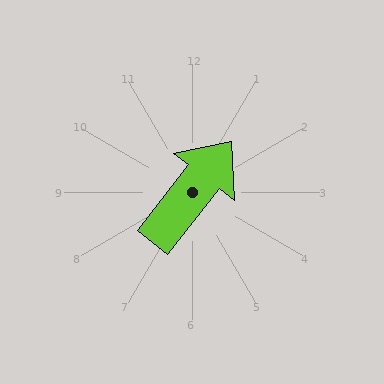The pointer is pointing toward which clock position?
Roughly 1 o'clock.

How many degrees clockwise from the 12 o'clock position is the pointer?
Approximately 38 degrees.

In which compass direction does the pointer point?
Northeast.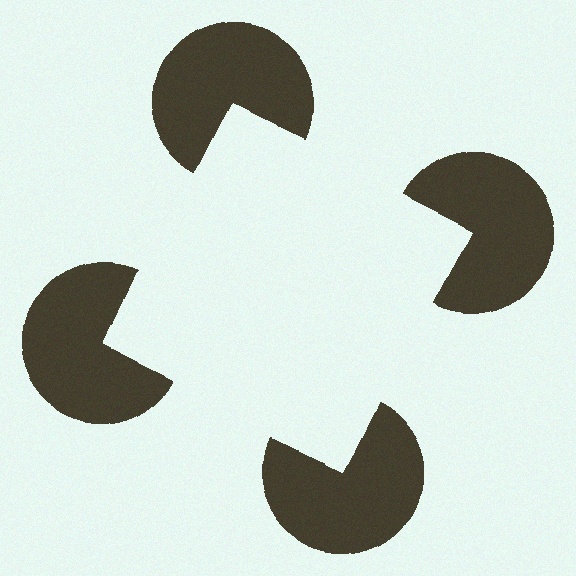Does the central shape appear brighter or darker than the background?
It typically appears slightly brighter than the background, even though no actual brightness change is drawn.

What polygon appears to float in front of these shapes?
An illusory square — its edges are inferred from the aligned wedge cuts in the pac-man discs, not physically drawn.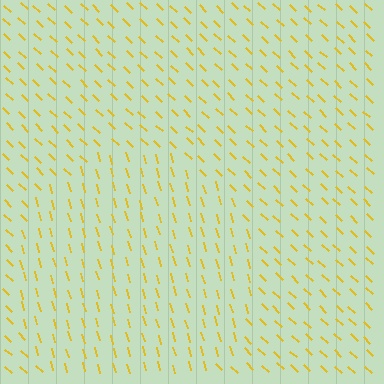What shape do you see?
I see a circle.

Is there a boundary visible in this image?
Yes, there is a texture boundary formed by a change in line orientation.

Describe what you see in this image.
The image is filled with small yellow line segments. A circle region in the image has lines oriented differently from the surrounding lines, creating a visible texture boundary.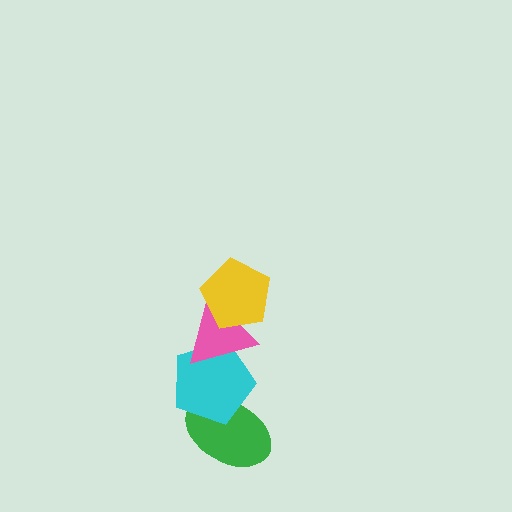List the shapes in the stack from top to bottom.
From top to bottom: the yellow pentagon, the pink triangle, the cyan pentagon, the green ellipse.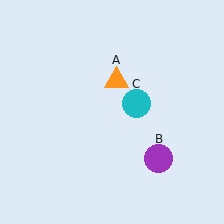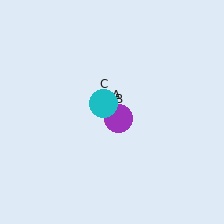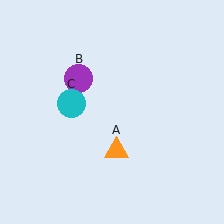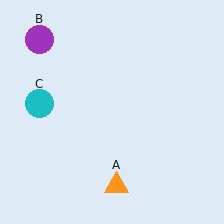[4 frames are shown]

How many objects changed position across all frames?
3 objects changed position: orange triangle (object A), purple circle (object B), cyan circle (object C).